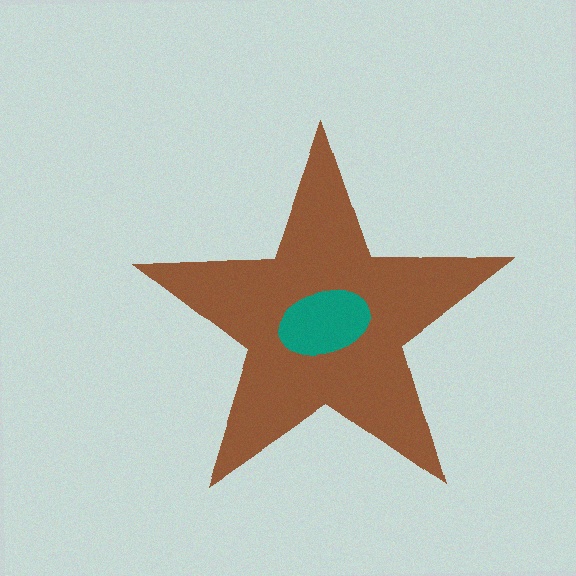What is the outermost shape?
The brown star.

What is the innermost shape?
The teal ellipse.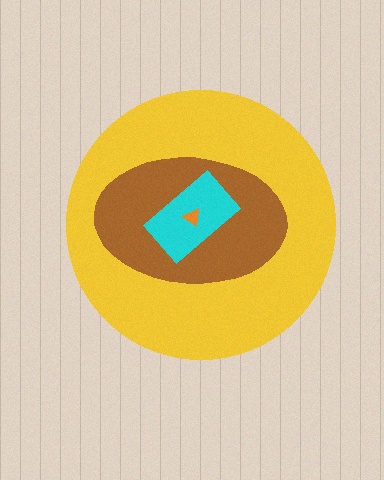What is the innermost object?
The orange triangle.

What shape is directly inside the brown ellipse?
The cyan rectangle.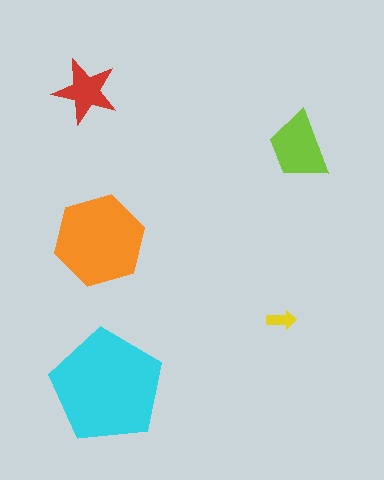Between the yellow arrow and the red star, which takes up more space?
The red star.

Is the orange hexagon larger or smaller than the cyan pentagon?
Smaller.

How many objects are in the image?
There are 5 objects in the image.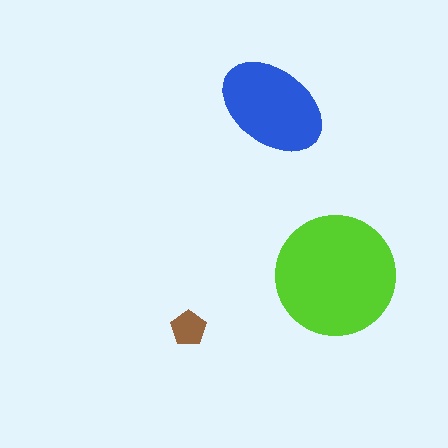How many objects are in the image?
There are 3 objects in the image.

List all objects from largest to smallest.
The lime circle, the blue ellipse, the brown pentagon.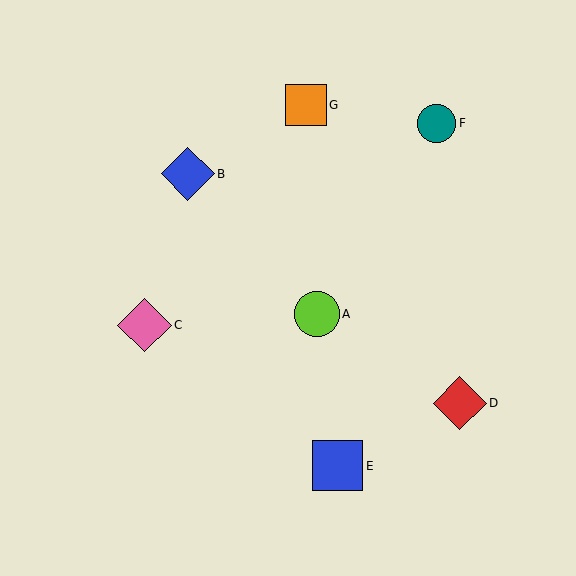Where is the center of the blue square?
The center of the blue square is at (338, 466).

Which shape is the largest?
The pink diamond (labeled C) is the largest.